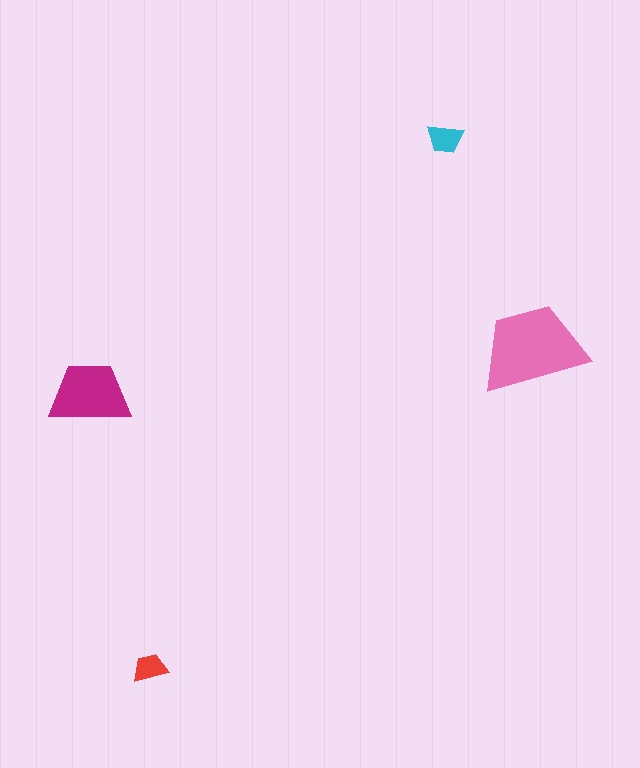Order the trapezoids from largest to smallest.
the pink one, the magenta one, the cyan one, the red one.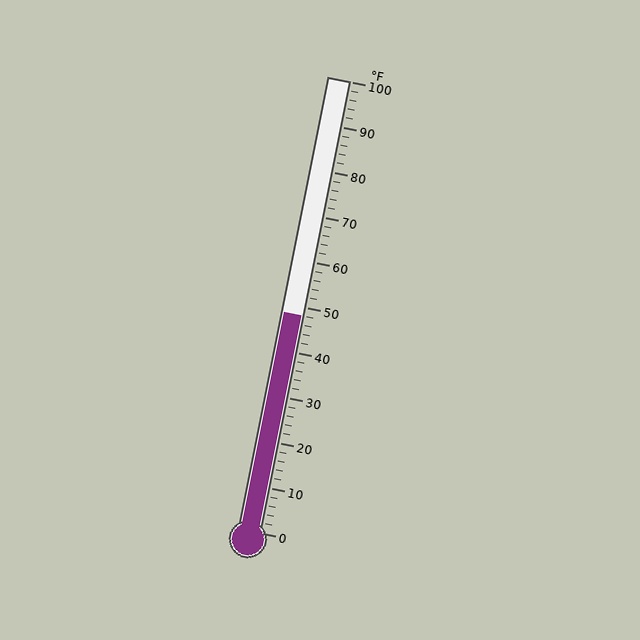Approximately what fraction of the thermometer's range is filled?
The thermometer is filled to approximately 50% of its range.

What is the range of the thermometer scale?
The thermometer scale ranges from 0°F to 100°F.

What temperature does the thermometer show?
The thermometer shows approximately 48°F.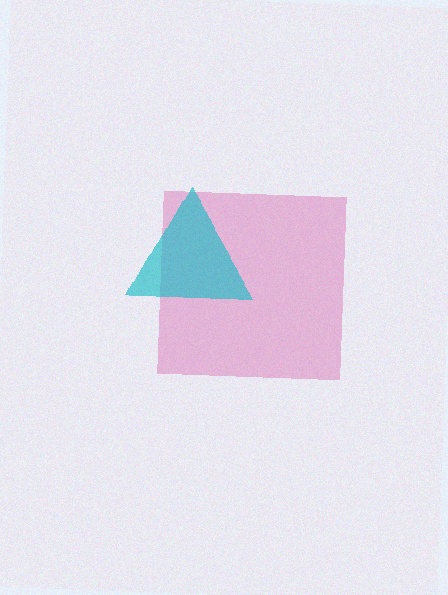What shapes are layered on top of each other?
The layered shapes are: a pink square, a cyan triangle.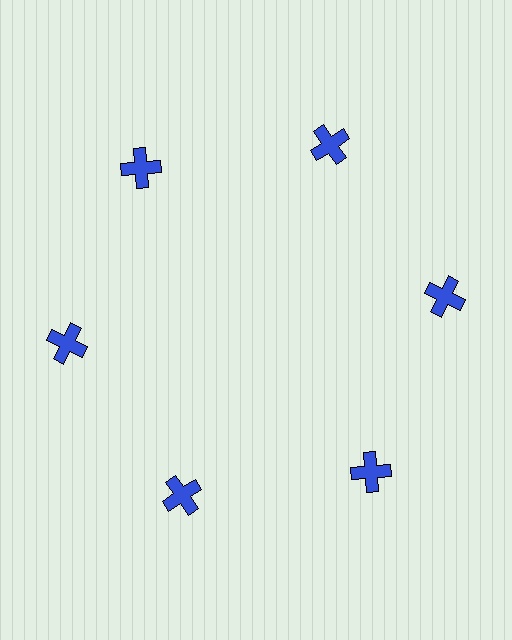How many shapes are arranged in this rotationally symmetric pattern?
There are 6 shapes, arranged in 6 groups of 1.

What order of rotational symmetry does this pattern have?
This pattern has 6-fold rotational symmetry.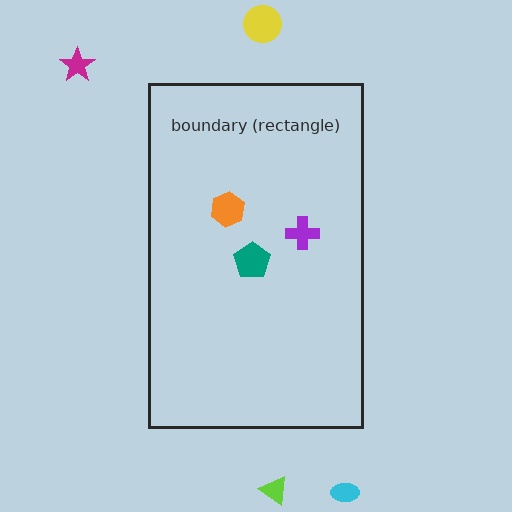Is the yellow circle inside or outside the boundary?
Outside.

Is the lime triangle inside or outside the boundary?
Outside.